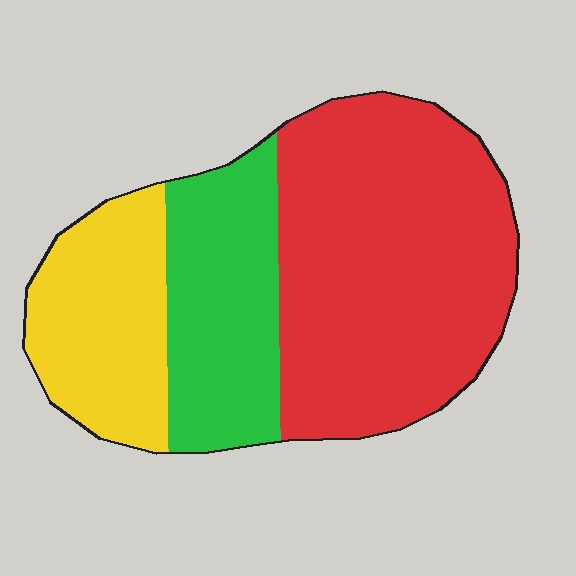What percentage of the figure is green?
Green takes up about one quarter (1/4) of the figure.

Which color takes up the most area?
Red, at roughly 55%.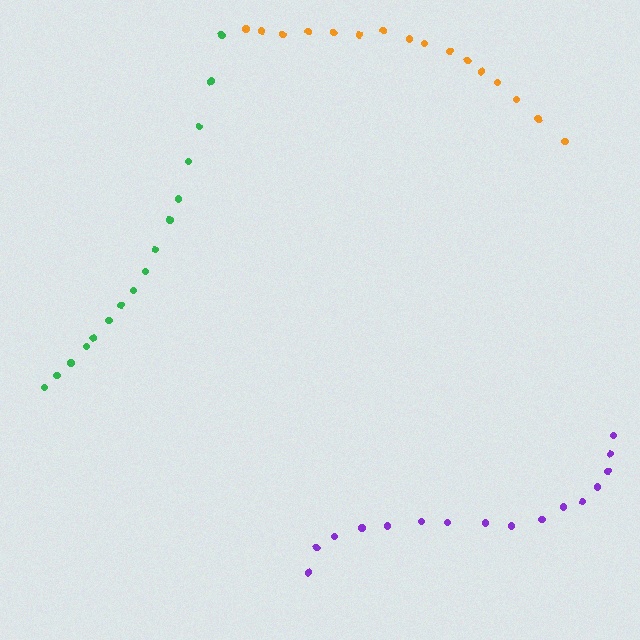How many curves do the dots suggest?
There are 3 distinct paths.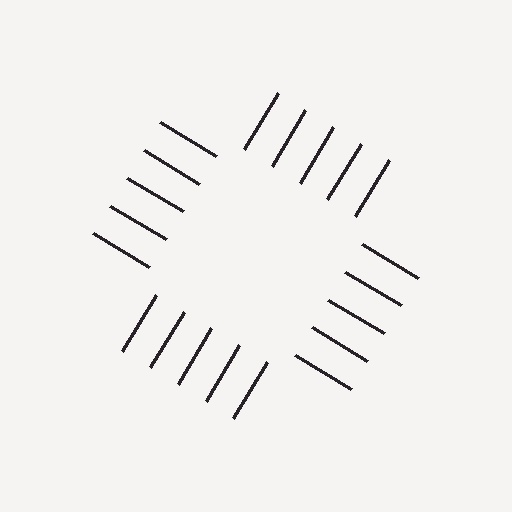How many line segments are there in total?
20 — 5 along each of the 4 edges.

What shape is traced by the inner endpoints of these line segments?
An illusory square — the line segments terminate on its edges but no continuous stroke is drawn.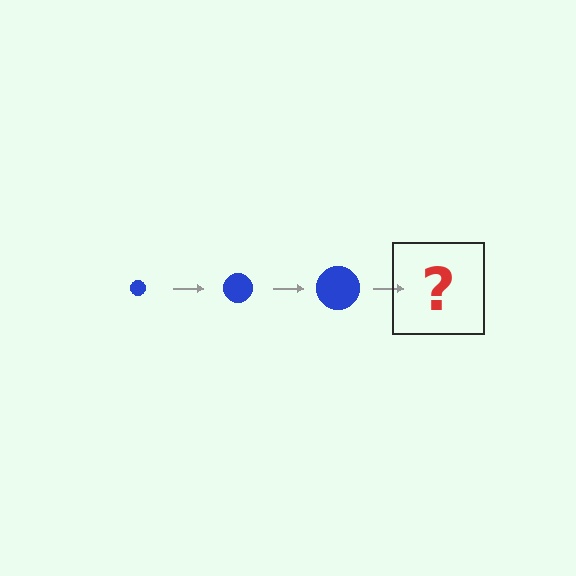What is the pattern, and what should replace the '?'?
The pattern is that the circle gets progressively larger each step. The '?' should be a blue circle, larger than the previous one.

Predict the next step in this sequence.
The next step is a blue circle, larger than the previous one.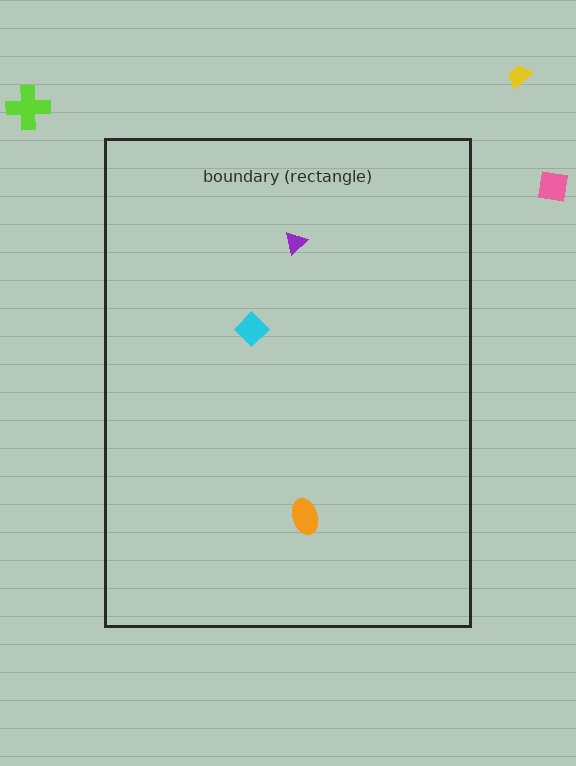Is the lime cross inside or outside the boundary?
Outside.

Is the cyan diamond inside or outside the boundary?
Inside.